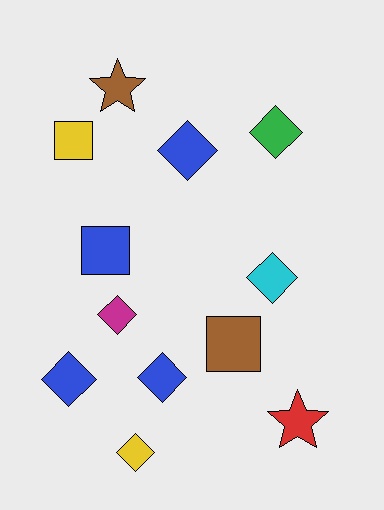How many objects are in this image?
There are 12 objects.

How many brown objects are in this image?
There are 2 brown objects.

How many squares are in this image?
There are 3 squares.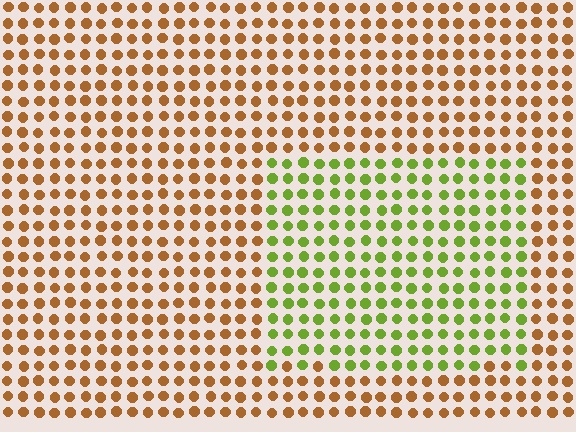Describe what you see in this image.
The image is filled with small brown elements in a uniform arrangement. A rectangle-shaped region is visible where the elements are tinted to a slightly different hue, forming a subtle color boundary.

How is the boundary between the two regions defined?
The boundary is defined purely by a slight shift in hue (about 61 degrees). Spacing, size, and orientation are identical on both sides.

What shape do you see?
I see a rectangle.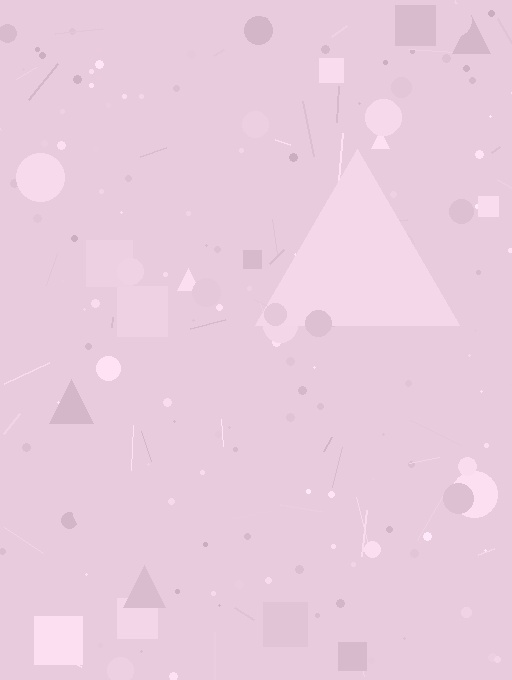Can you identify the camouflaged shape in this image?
The camouflaged shape is a triangle.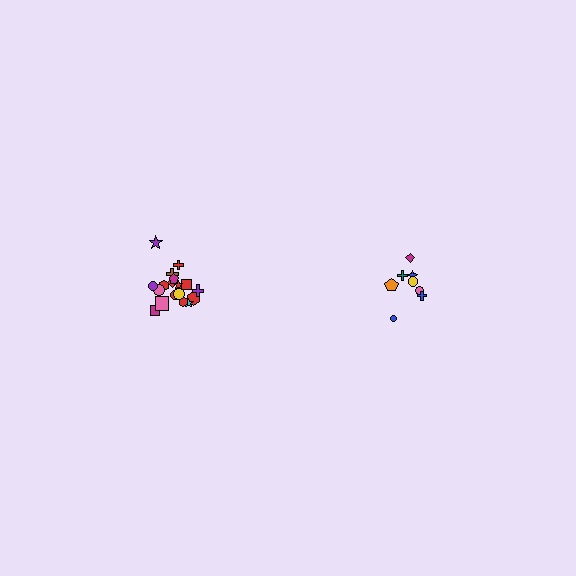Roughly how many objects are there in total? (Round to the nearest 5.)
Roughly 25 objects in total.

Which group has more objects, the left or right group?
The left group.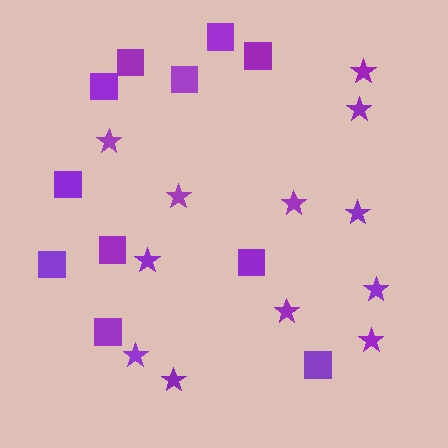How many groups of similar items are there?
There are 2 groups: one group of squares (11) and one group of stars (12).